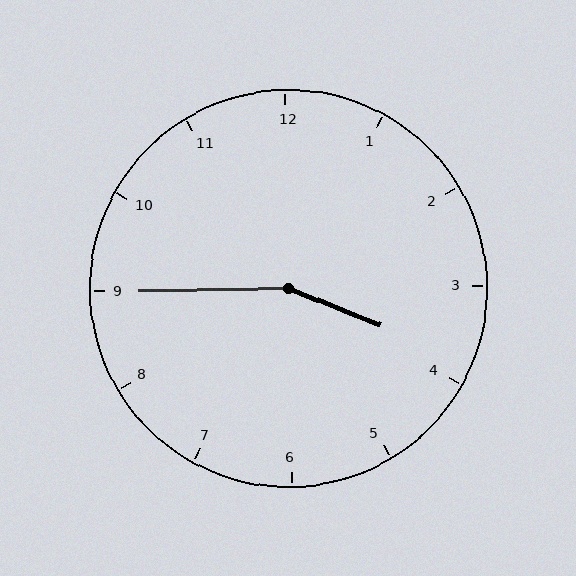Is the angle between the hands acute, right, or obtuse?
It is obtuse.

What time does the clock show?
3:45.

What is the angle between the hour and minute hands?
Approximately 158 degrees.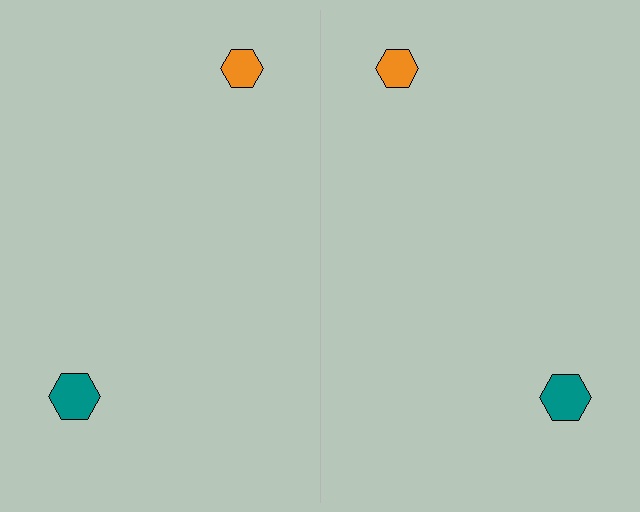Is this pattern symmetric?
Yes, this pattern has bilateral (reflection) symmetry.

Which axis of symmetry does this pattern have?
The pattern has a vertical axis of symmetry running through the center of the image.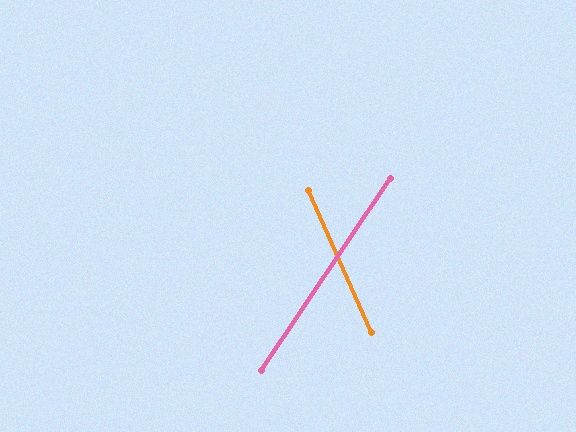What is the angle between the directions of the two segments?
Approximately 58 degrees.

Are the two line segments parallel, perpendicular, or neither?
Neither parallel nor perpendicular — they differ by about 58°.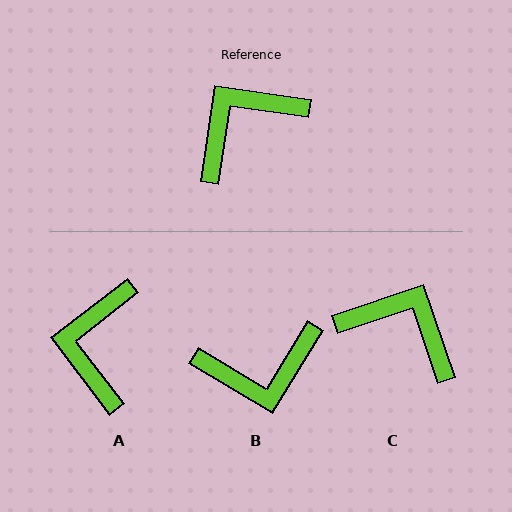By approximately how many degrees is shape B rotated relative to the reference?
Approximately 157 degrees counter-clockwise.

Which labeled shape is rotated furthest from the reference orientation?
B, about 157 degrees away.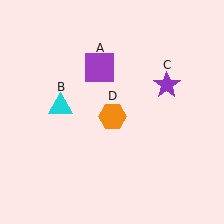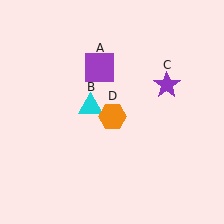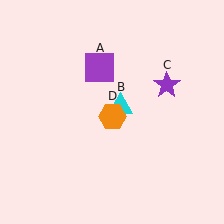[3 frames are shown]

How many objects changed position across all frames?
1 object changed position: cyan triangle (object B).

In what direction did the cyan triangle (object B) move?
The cyan triangle (object B) moved right.